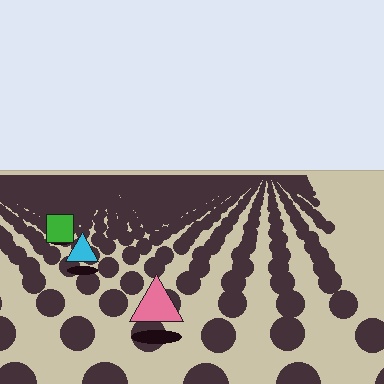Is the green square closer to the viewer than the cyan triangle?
No. The cyan triangle is closer — you can tell from the texture gradient: the ground texture is coarser near it.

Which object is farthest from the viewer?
The green square is farthest from the viewer. It appears smaller and the ground texture around it is denser.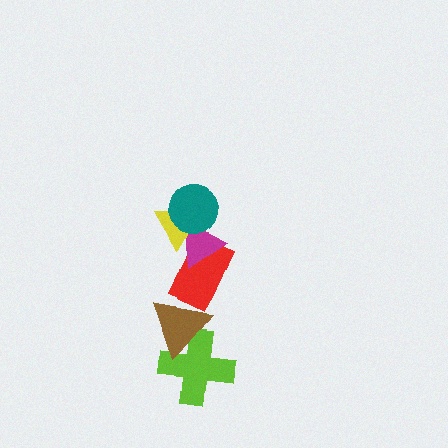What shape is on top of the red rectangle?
The magenta triangle is on top of the red rectangle.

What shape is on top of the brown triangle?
The red rectangle is on top of the brown triangle.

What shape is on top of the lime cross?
The brown triangle is on top of the lime cross.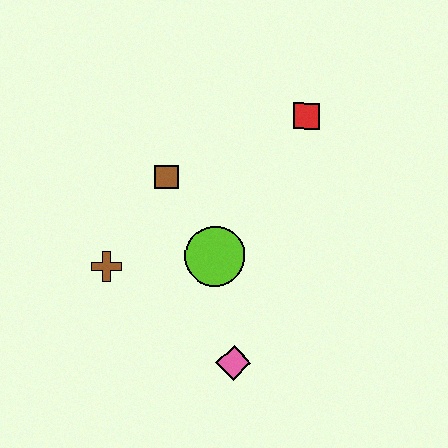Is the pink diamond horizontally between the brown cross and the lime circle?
No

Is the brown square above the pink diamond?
Yes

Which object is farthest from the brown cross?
The red square is farthest from the brown cross.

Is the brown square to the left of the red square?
Yes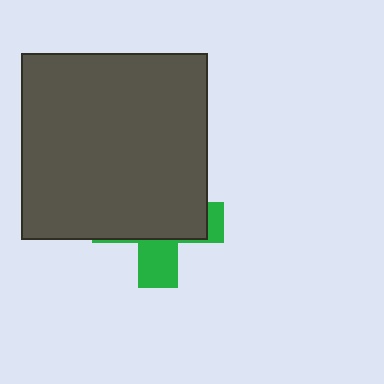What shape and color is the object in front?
The object in front is a dark gray square.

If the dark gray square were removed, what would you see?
You would see the complete green cross.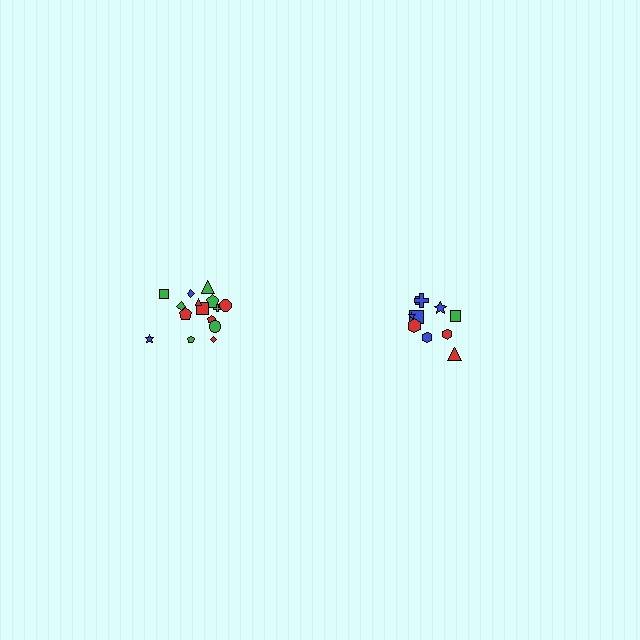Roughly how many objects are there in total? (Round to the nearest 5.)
Roughly 25 objects in total.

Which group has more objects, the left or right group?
The left group.